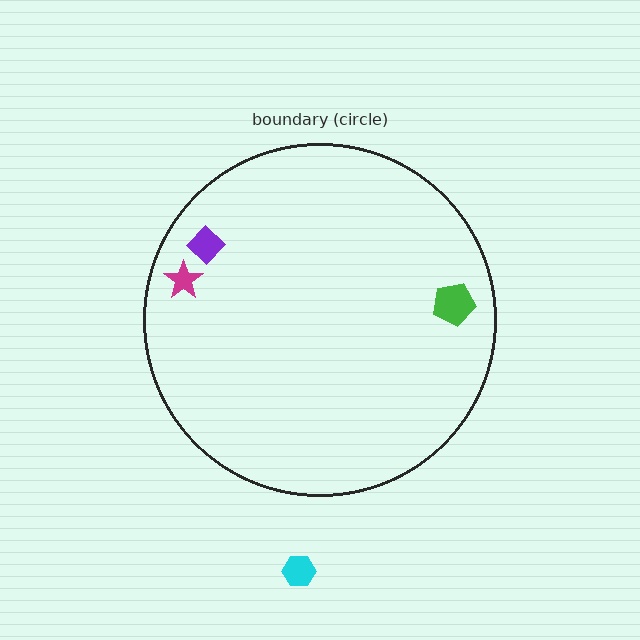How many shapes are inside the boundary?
3 inside, 1 outside.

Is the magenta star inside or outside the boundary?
Inside.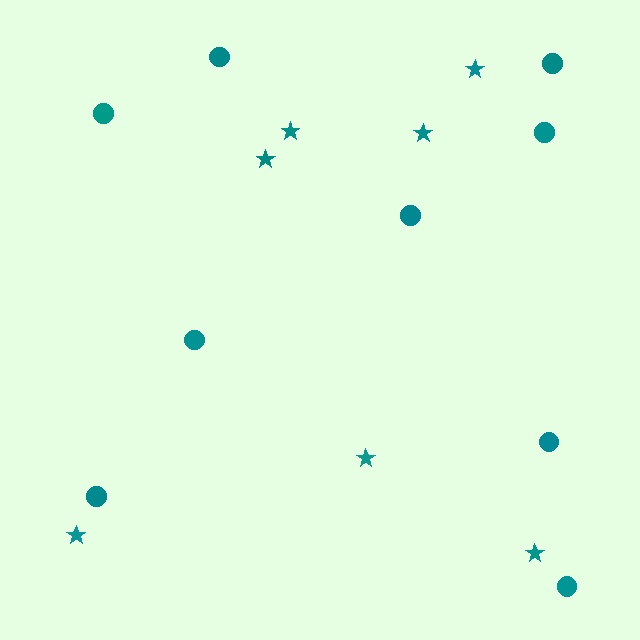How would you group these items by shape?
There are 2 groups: one group of circles (9) and one group of stars (7).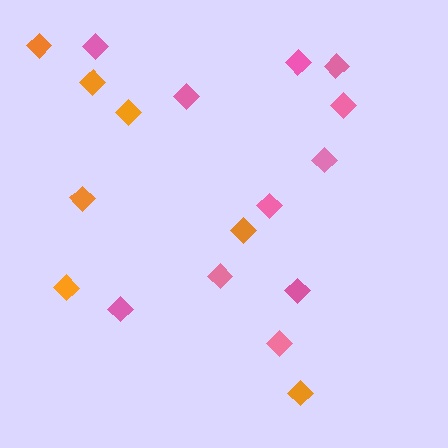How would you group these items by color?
There are 2 groups: one group of orange diamonds (7) and one group of pink diamonds (11).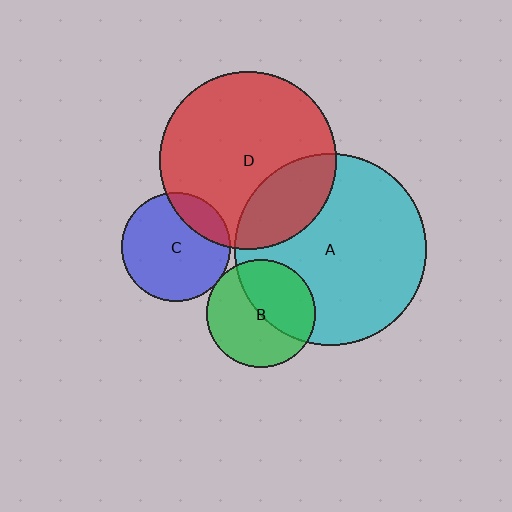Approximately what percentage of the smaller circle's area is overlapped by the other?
Approximately 45%.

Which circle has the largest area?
Circle A (cyan).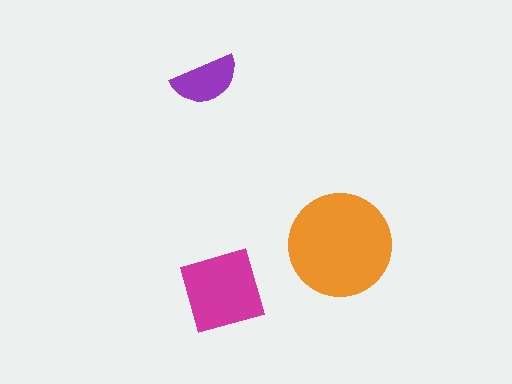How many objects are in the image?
There are 3 objects in the image.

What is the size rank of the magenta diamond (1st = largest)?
2nd.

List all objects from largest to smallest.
The orange circle, the magenta diamond, the purple semicircle.